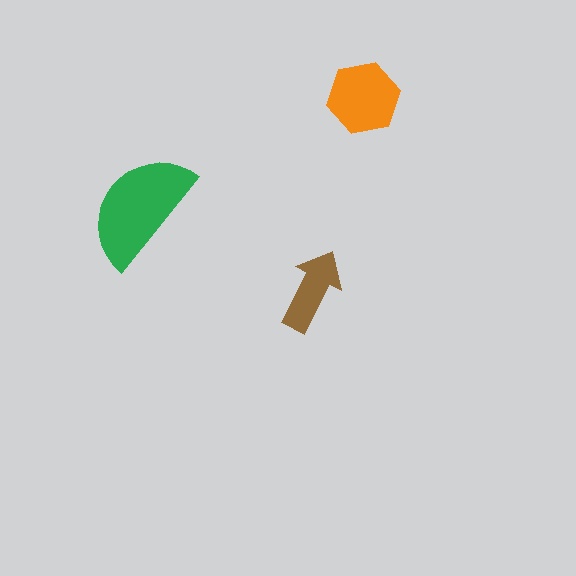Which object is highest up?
The orange hexagon is topmost.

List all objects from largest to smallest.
The green semicircle, the orange hexagon, the brown arrow.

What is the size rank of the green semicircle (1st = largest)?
1st.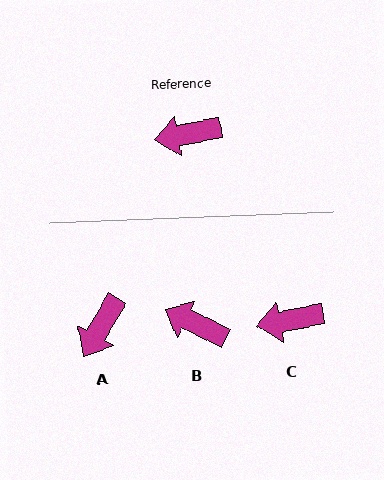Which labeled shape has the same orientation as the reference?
C.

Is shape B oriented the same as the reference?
No, it is off by about 36 degrees.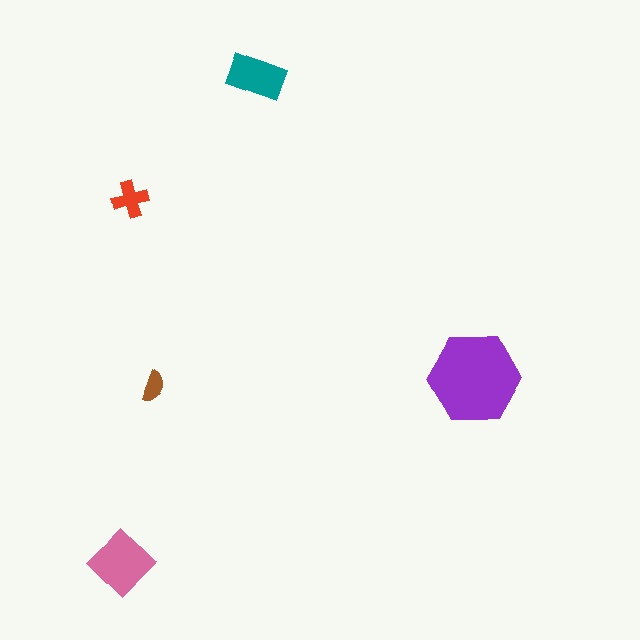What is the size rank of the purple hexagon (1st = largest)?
1st.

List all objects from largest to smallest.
The purple hexagon, the pink diamond, the teal rectangle, the red cross, the brown semicircle.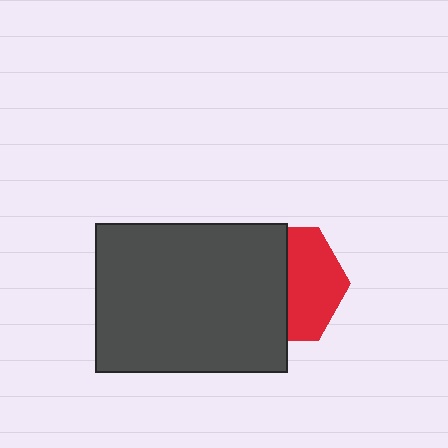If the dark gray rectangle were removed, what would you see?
You would see the complete red hexagon.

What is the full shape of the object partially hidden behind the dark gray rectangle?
The partially hidden object is a red hexagon.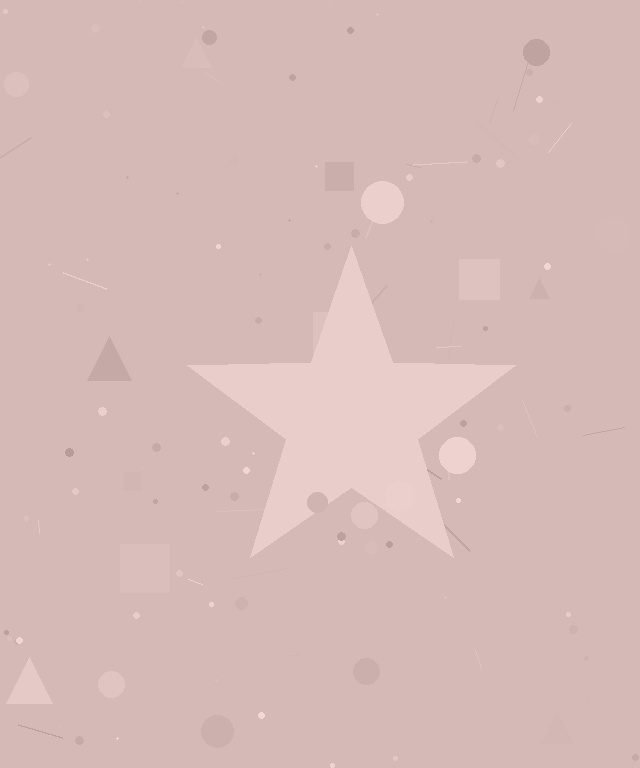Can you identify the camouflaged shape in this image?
The camouflaged shape is a star.